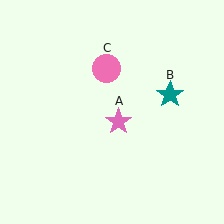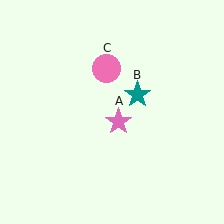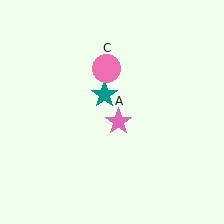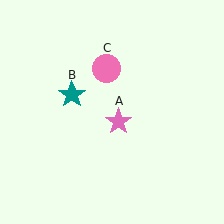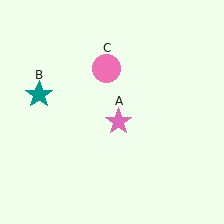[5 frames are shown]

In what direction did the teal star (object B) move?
The teal star (object B) moved left.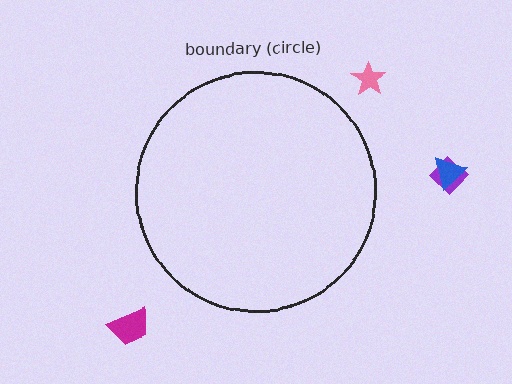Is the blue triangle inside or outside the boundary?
Outside.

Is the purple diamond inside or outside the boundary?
Outside.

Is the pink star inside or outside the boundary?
Outside.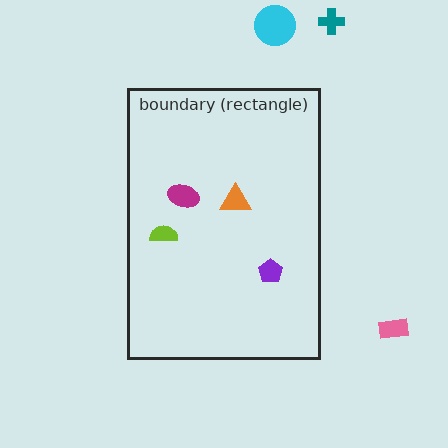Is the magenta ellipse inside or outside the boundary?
Inside.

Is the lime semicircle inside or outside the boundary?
Inside.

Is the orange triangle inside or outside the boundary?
Inside.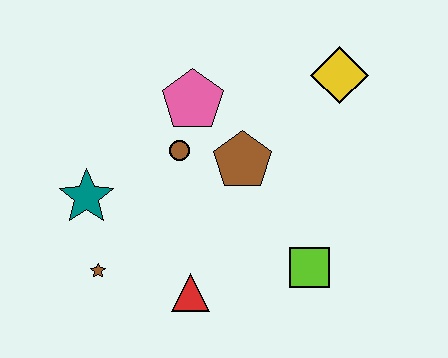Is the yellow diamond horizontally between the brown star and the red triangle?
No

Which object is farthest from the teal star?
The yellow diamond is farthest from the teal star.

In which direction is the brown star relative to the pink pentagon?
The brown star is below the pink pentagon.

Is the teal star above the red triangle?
Yes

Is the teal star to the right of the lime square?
No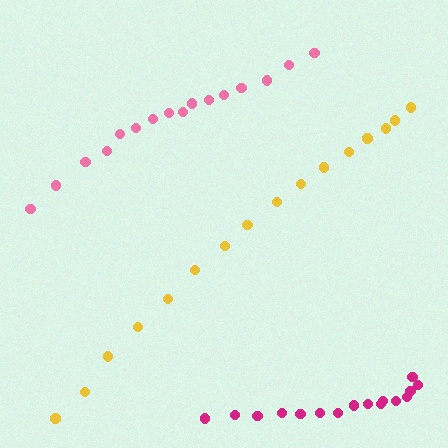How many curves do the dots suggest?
There are 3 distinct paths.